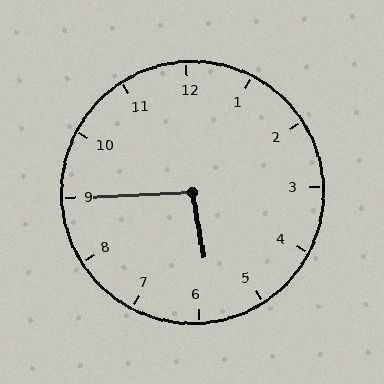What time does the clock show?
5:45.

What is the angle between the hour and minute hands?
Approximately 98 degrees.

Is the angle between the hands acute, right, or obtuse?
It is obtuse.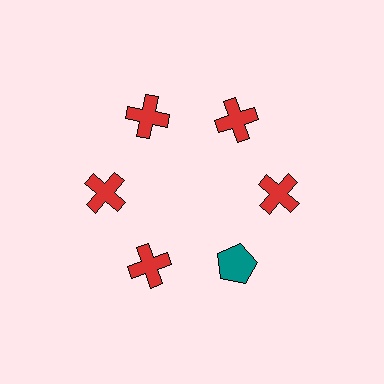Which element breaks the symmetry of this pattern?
The teal pentagon at roughly the 5 o'clock position breaks the symmetry. All other shapes are red crosses.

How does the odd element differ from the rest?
It differs in both color (teal instead of red) and shape (pentagon instead of cross).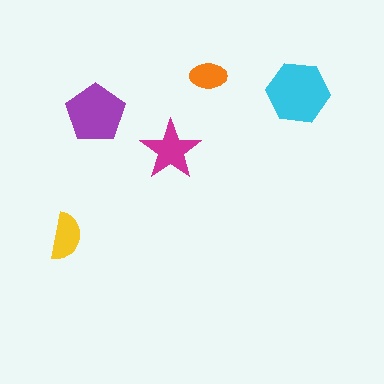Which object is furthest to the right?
The cyan hexagon is rightmost.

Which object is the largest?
The cyan hexagon.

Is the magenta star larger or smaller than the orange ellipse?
Larger.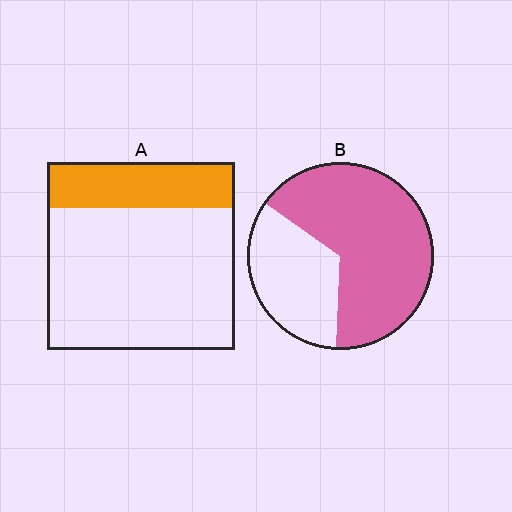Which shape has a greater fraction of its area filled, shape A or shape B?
Shape B.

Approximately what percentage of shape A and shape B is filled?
A is approximately 25% and B is approximately 65%.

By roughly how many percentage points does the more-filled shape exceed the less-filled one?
By roughly 40 percentage points (B over A).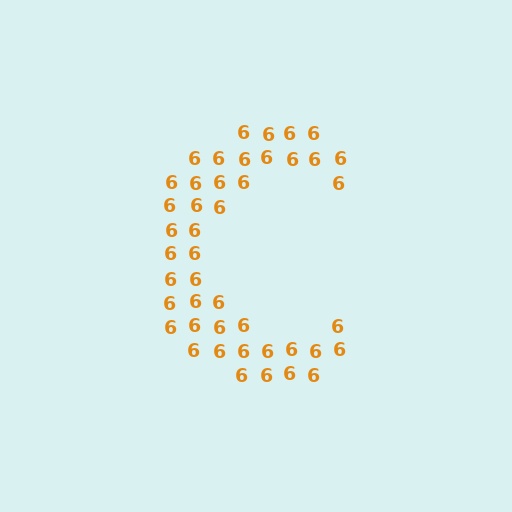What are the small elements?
The small elements are digit 6's.